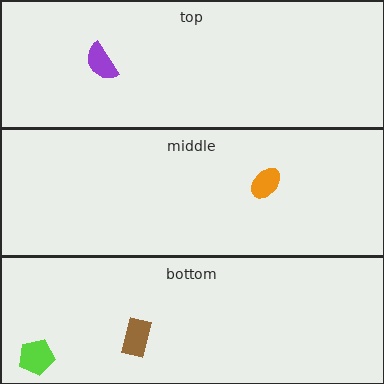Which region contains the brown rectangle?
The bottom region.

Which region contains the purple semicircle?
The top region.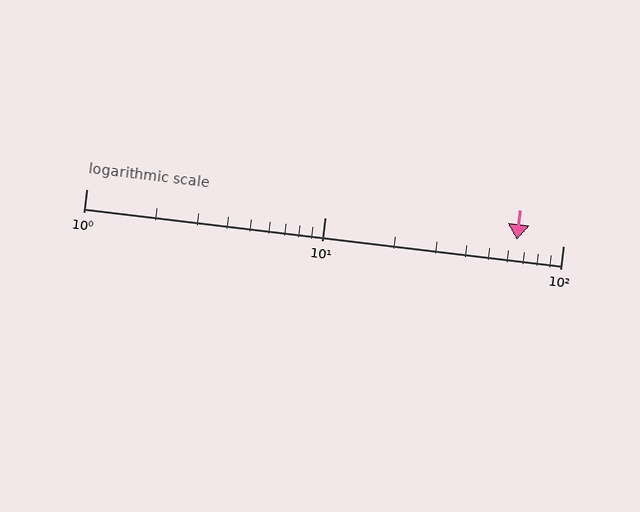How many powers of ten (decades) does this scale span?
The scale spans 2 decades, from 1 to 100.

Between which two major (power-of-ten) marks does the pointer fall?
The pointer is between 10 and 100.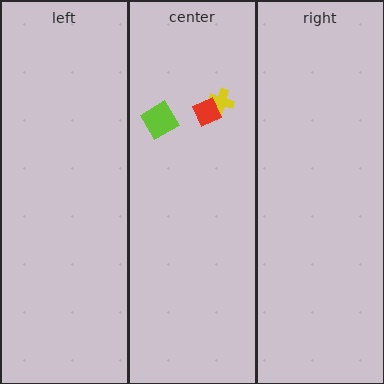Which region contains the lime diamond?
The center region.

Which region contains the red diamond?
The center region.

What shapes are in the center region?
The lime diamond, the yellow cross, the red diamond.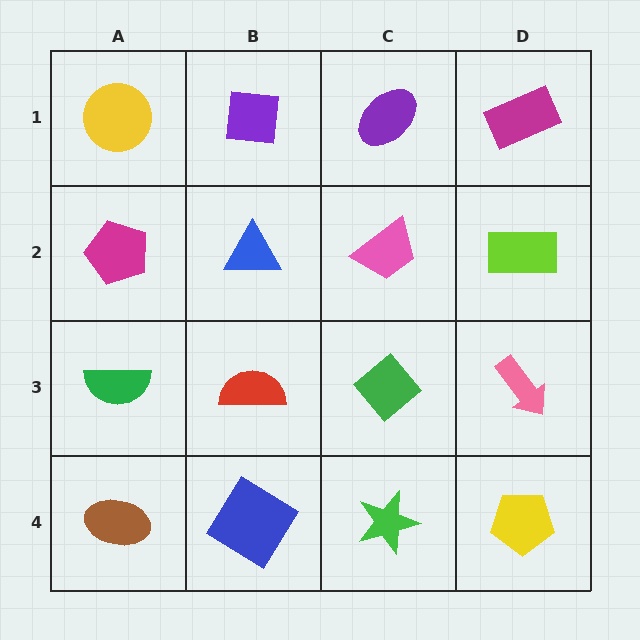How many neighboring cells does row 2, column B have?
4.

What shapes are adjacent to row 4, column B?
A red semicircle (row 3, column B), a brown ellipse (row 4, column A), a green star (row 4, column C).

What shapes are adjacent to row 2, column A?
A yellow circle (row 1, column A), a green semicircle (row 3, column A), a blue triangle (row 2, column B).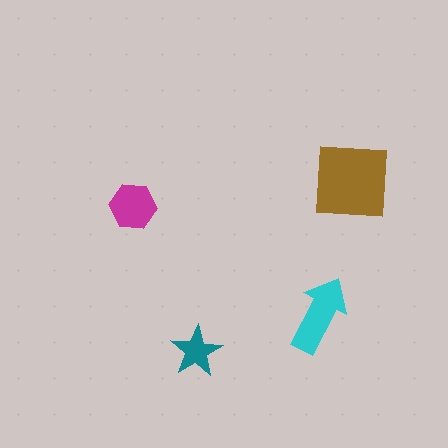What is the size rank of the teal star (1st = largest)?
4th.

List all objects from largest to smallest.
The brown square, the cyan arrow, the magenta hexagon, the teal star.